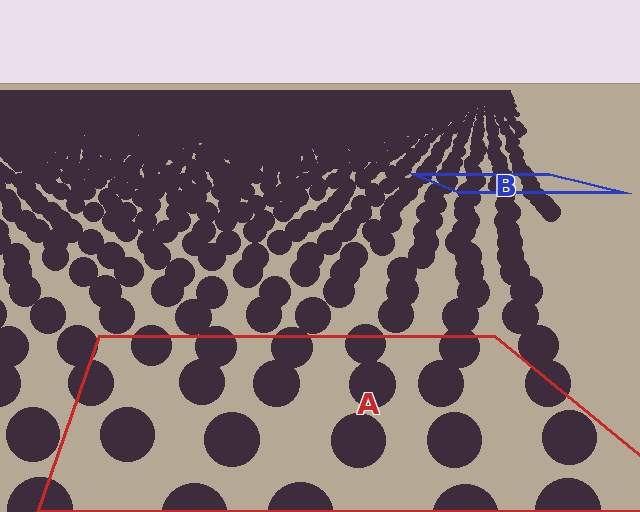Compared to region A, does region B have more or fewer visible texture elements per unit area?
Region B has more texture elements per unit area — they are packed more densely because it is farther away.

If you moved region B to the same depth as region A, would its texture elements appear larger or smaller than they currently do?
They would appear larger. At a closer depth, the same texture elements are projected at a bigger on-screen size.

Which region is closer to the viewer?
Region A is closer. The texture elements there are larger and more spread out.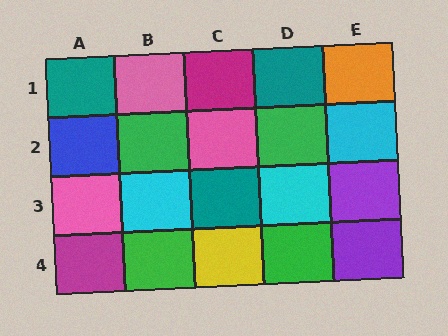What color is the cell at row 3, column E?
Purple.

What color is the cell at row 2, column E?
Cyan.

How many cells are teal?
3 cells are teal.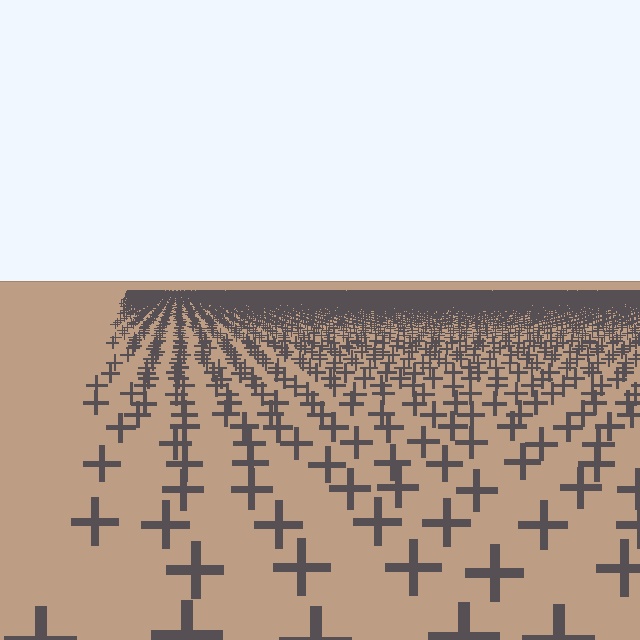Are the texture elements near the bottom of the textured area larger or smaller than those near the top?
Larger. Near the bottom, elements are closer to the viewer and appear at a bigger on-screen size.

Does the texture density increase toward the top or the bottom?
Density increases toward the top.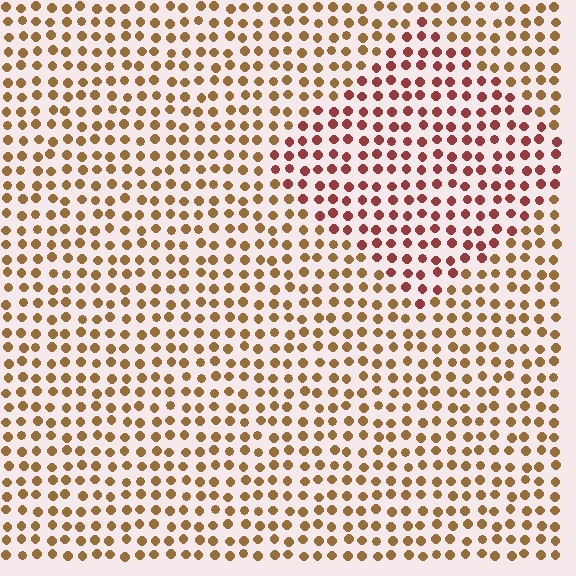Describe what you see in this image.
The image is filled with small brown elements in a uniform arrangement. A diamond-shaped region is visible where the elements are tinted to a slightly different hue, forming a subtle color boundary.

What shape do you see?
I see a diamond.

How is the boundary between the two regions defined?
The boundary is defined purely by a slight shift in hue (about 37 degrees). Spacing, size, and orientation are identical on both sides.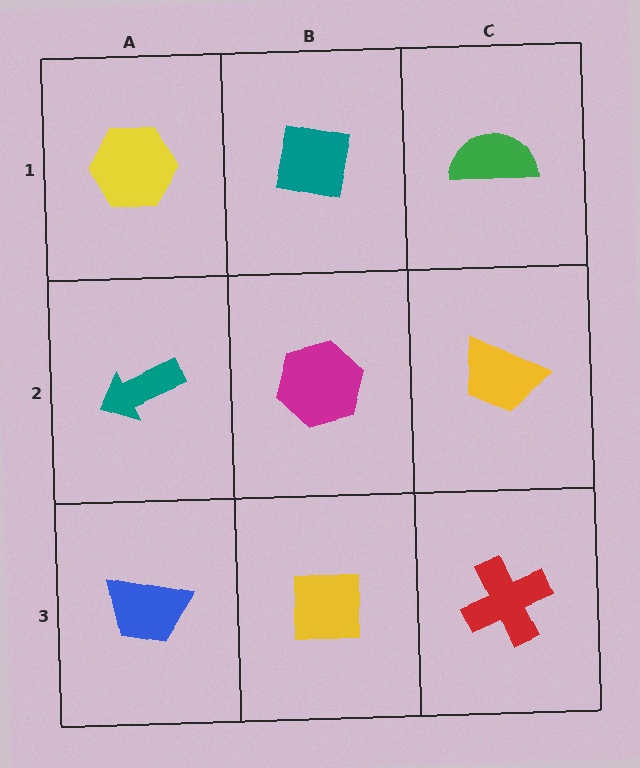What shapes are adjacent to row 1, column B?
A magenta hexagon (row 2, column B), a yellow hexagon (row 1, column A), a green semicircle (row 1, column C).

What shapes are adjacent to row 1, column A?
A teal arrow (row 2, column A), a teal square (row 1, column B).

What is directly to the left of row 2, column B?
A teal arrow.